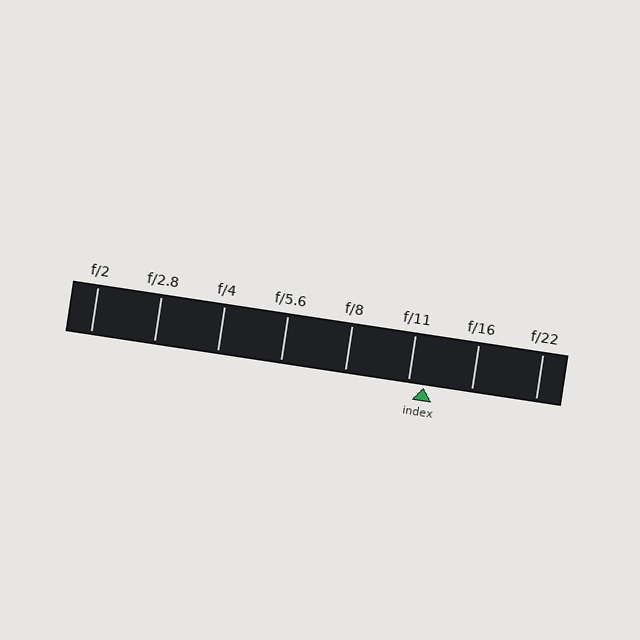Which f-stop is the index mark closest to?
The index mark is closest to f/11.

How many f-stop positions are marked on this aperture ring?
There are 8 f-stop positions marked.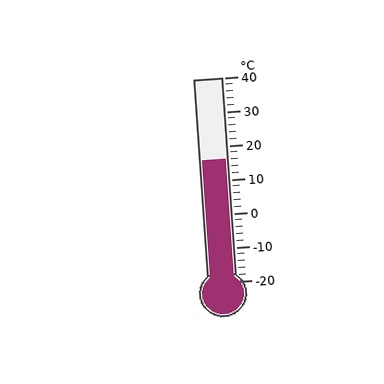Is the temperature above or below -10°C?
The temperature is above -10°C.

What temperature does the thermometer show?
The thermometer shows approximately 16°C.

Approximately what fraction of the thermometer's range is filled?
The thermometer is filled to approximately 60% of its range.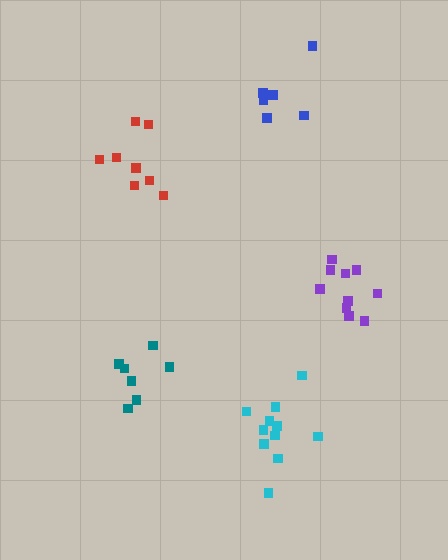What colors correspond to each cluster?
The clusters are colored: red, blue, purple, teal, cyan.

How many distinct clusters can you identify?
There are 5 distinct clusters.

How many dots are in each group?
Group 1: 8 dots, Group 2: 6 dots, Group 3: 10 dots, Group 4: 7 dots, Group 5: 11 dots (42 total).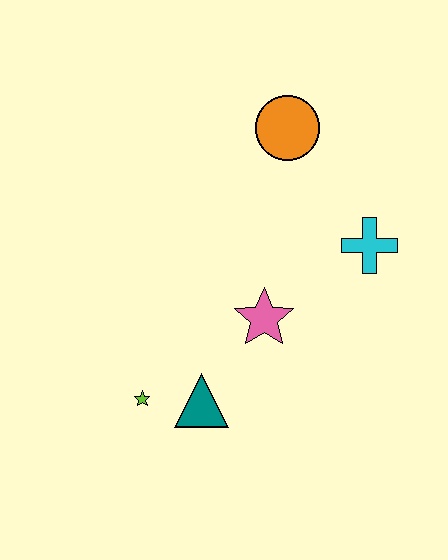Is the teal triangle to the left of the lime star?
No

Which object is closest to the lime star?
The teal triangle is closest to the lime star.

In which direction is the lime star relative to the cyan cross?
The lime star is to the left of the cyan cross.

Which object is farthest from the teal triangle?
The orange circle is farthest from the teal triangle.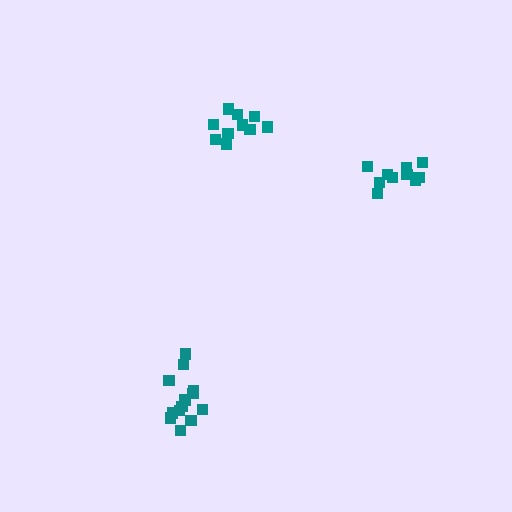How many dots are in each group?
Group 1: 10 dots, Group 2: 10 dots, Group 3: 13 dots (33 total).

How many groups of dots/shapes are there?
There are 3 groups.